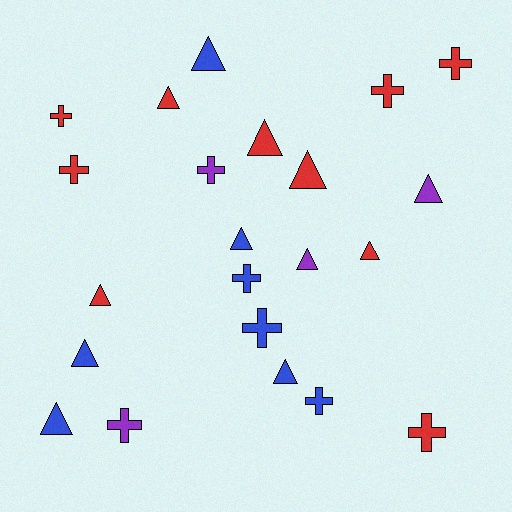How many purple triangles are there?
There are 2 purple triangles.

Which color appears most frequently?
Red, with 10 objects.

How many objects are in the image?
There are 22 objects.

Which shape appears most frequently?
Triangle, with 12 objects.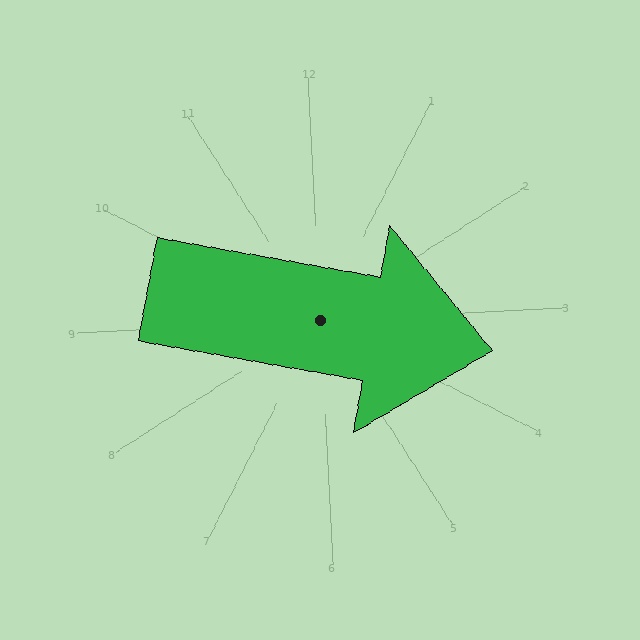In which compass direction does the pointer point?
East.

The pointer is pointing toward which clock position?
Roughly 3 o'clock.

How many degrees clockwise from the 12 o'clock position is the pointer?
Approximately 103 degrees.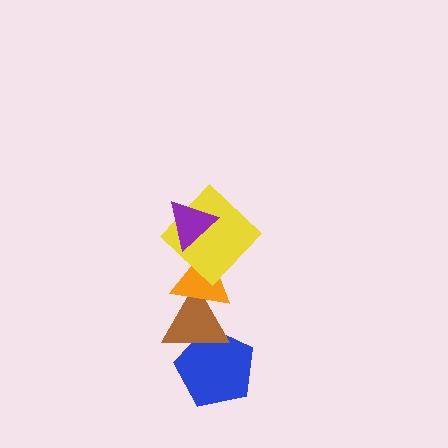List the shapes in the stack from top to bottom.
From top to bottom: the purple triangle, the yellow diamond, the orange triangle, the brown triangle, the blue pentagon.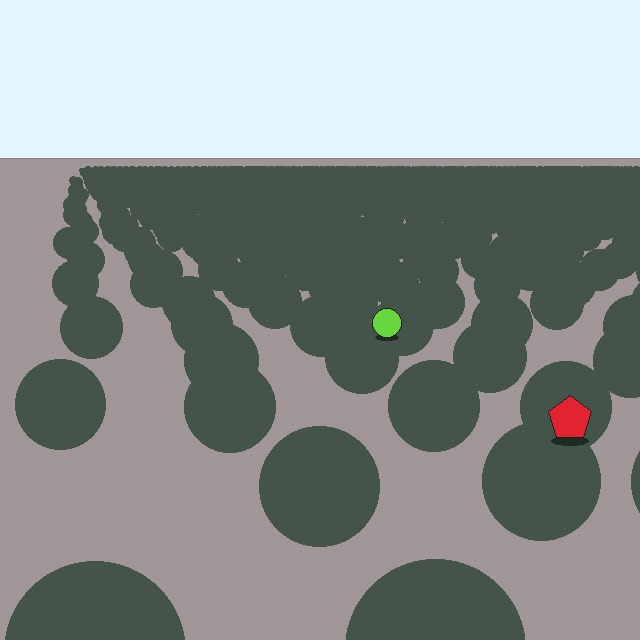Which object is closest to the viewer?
The red pentagon is closest. The texture marks near it are larger and more spread out.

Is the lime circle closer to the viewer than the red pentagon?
No. The red pentagon is closer — you can tell from the texture gradient: the ground texture is coarser near it.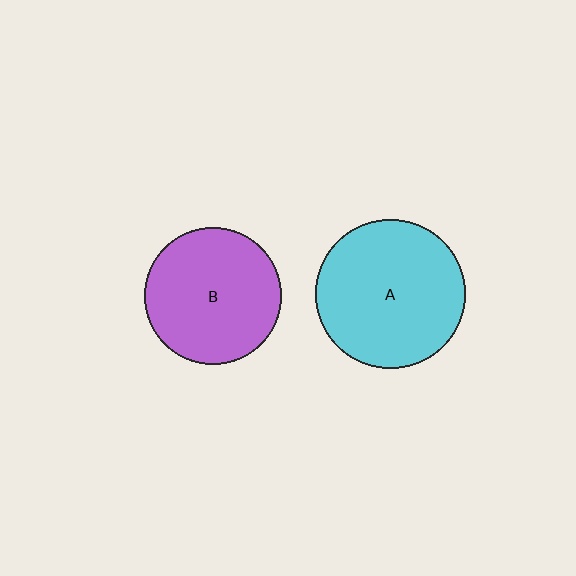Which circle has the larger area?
Circle A (cyan).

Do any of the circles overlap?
No, none of the circles overlap.